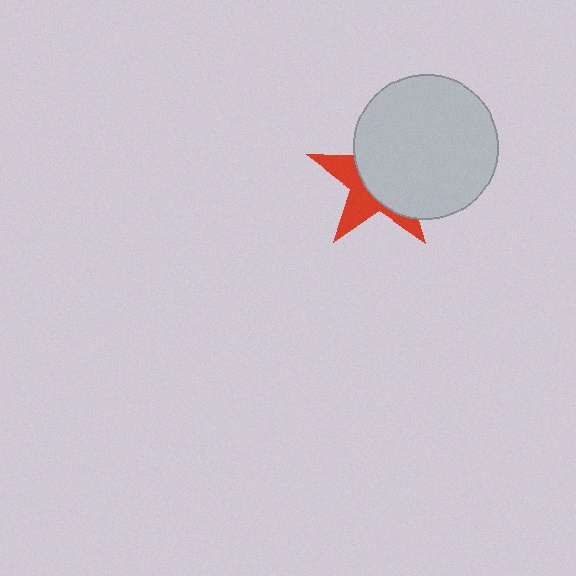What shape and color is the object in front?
The object in front is a light gray circle.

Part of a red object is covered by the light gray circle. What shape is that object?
It is a star.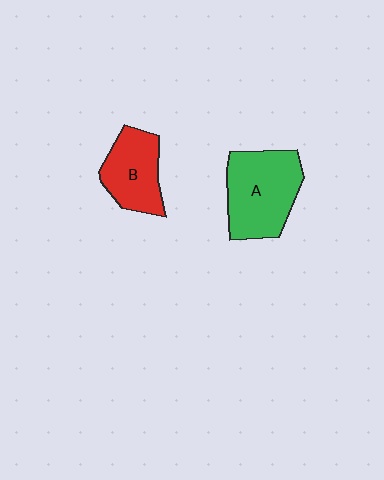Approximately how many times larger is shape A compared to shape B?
Approximately 1.4 times.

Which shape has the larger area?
Shape A (green).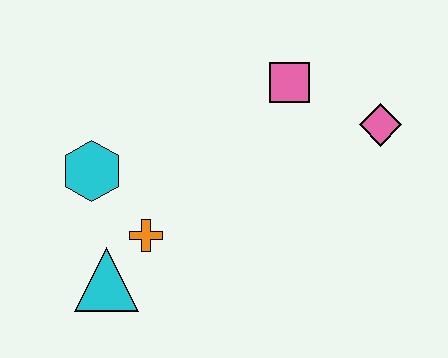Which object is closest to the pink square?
The pink diamond is closest to the pink square.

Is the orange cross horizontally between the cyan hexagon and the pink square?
Yes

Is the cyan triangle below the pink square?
Yes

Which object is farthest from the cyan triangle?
The pink diamond is farthest from the cyan triangle.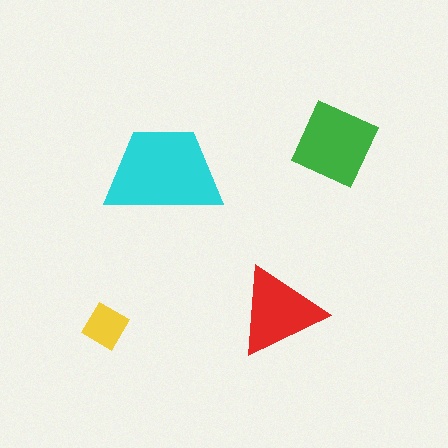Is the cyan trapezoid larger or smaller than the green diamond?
Larger.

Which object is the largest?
The cyan trapezoid.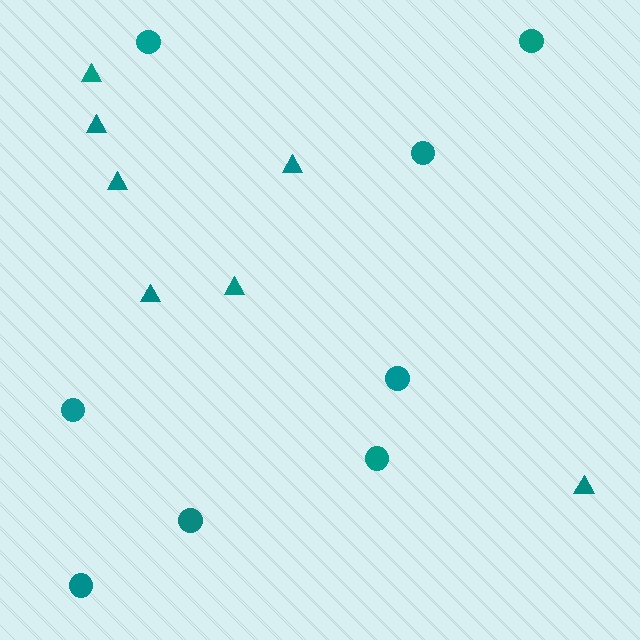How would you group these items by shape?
There are 2 groups: one group of triangles (7) and one group of circles (8).